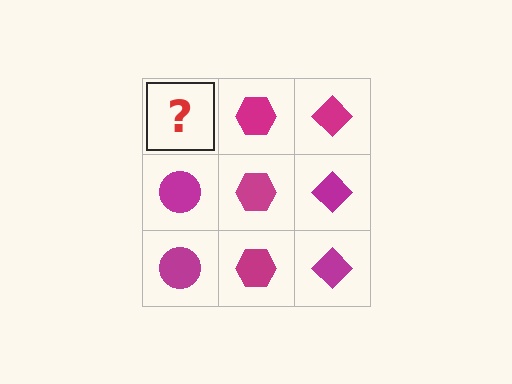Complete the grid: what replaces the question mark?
The question mark should be replaced with a magenta circle.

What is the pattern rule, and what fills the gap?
The rule is that each column has a consistent shape. The gap should be filled with a magenta circle.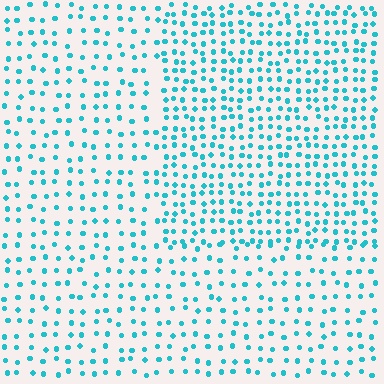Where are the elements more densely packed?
The elements are more densely packed inside the rectangle boundary.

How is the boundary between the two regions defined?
The boundary is defined by a change in element density (approximately 1.8x ratio). All elements are the same color, size, and shape.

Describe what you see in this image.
The image contains small cyan elements arranged at two different densities. A rectangle-shaped region is visible where the elements are more densely packed than the surrounding area.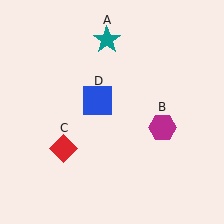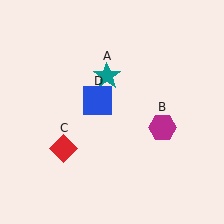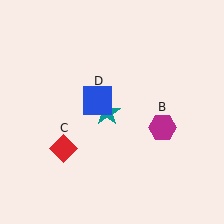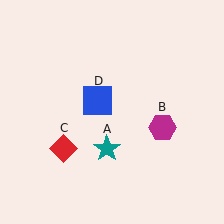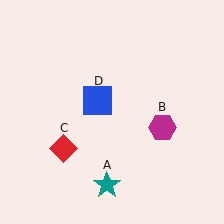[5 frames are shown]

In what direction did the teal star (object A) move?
The teal star (object A) moved down.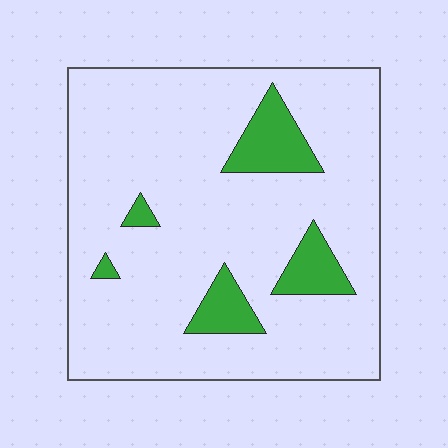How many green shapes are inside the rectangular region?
5.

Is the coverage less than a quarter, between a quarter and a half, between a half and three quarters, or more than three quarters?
Less than a quarter.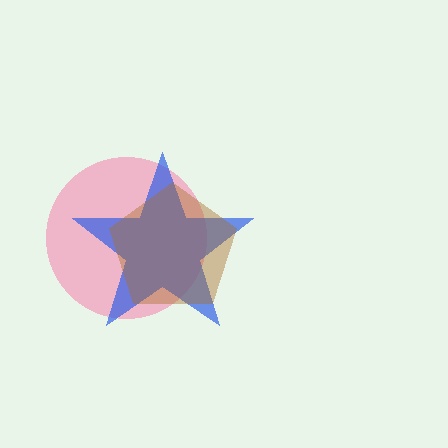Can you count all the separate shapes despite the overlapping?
Yes, there are 3 separate shapes.